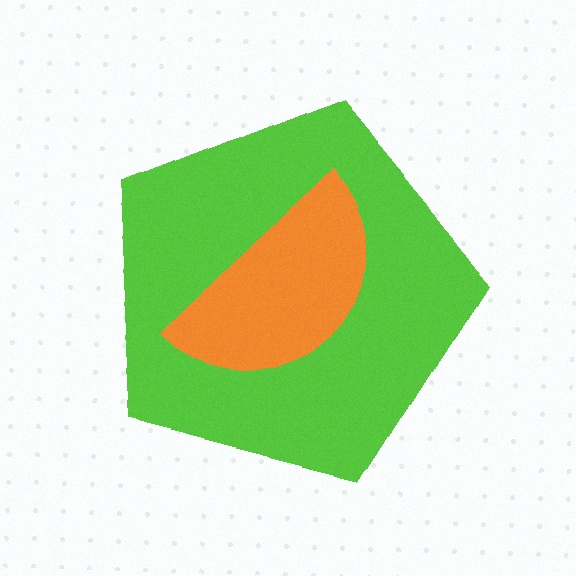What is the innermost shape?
The orange semicircle.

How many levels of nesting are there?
2.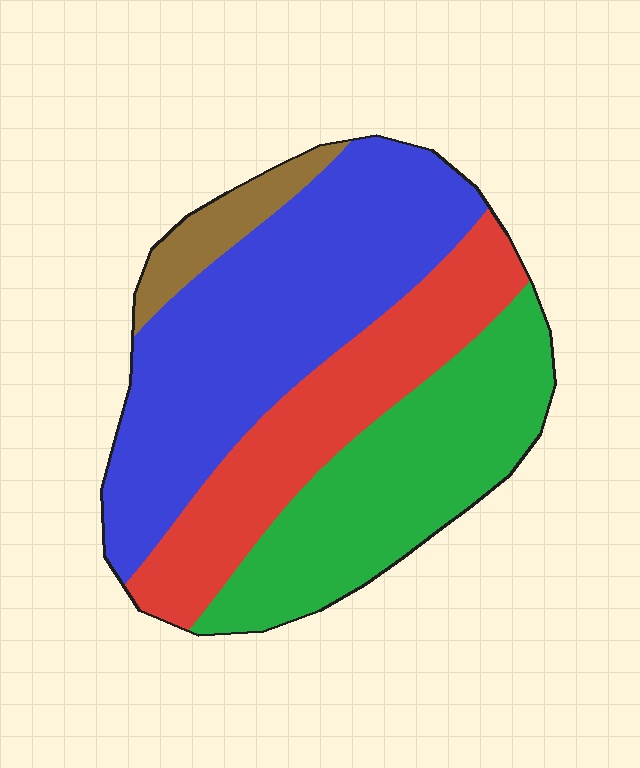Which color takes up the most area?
Blue, at roughly 40%.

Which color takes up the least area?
Brown, at roughly 5%.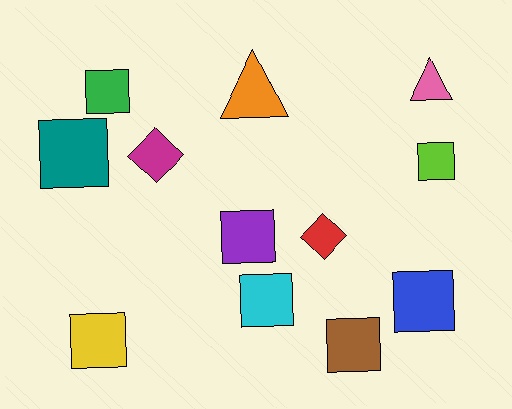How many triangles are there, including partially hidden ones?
There are 2 triangles.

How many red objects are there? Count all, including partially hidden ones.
There is 1 red object.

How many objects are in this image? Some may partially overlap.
There are 12 objects.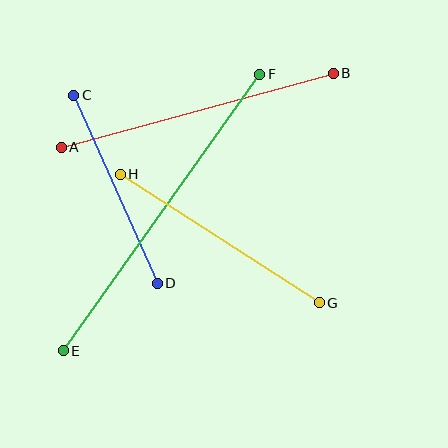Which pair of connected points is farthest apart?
Points E and F are farthest apart.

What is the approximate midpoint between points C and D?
The midpoint is at approximately (116, 189) pixels.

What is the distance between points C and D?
The distance is approximately 206 pixels.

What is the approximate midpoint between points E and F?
The midpoint is at approximately (161, 213) pixels.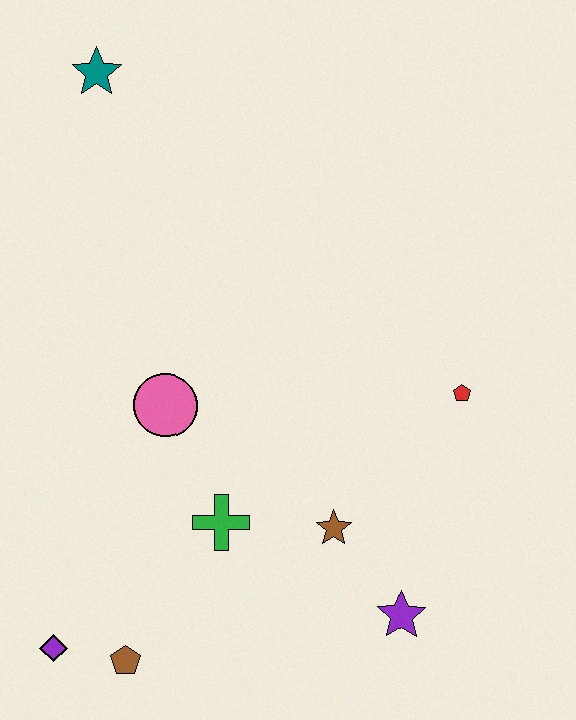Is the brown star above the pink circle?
No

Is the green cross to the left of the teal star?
No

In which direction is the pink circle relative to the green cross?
The pink circle is above the green cross.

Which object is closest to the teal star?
The pink circle is closest to the teal star.